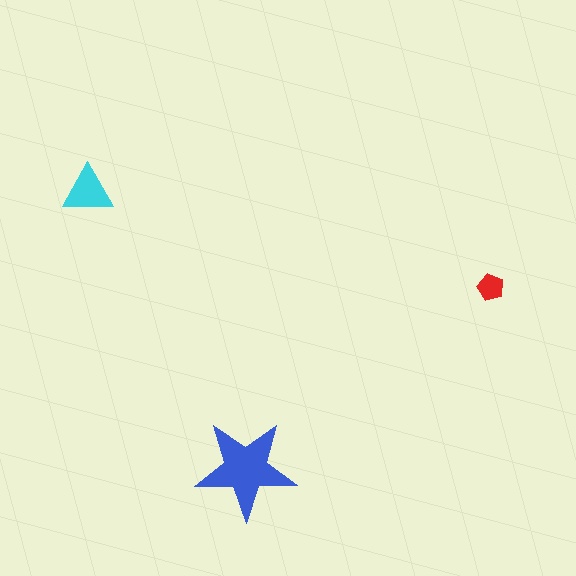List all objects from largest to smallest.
The blue star, the cyan triangle, the red pentagon.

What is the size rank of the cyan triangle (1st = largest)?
2nd.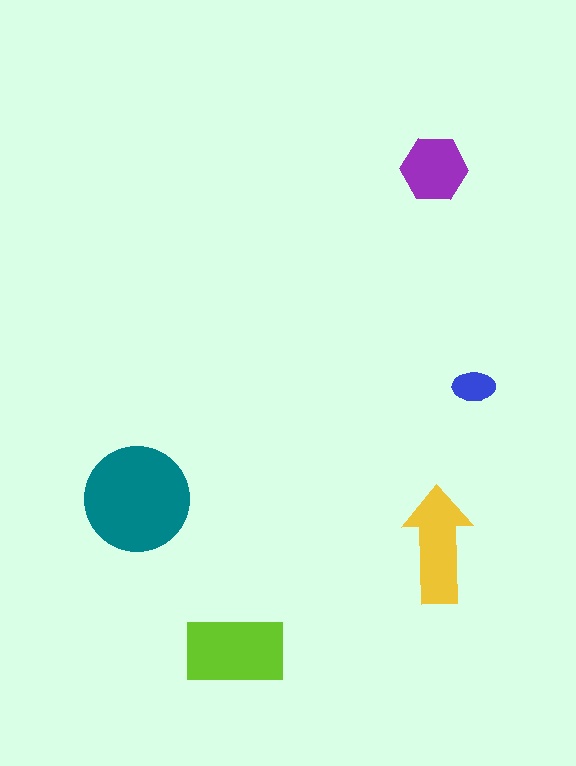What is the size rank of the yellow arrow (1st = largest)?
3rd.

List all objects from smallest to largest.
The blue ellipse, the purple hexagon, the yellow arrow, the lime rectangle, the teal circle.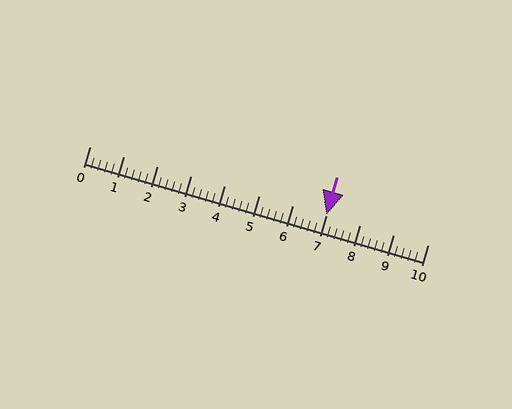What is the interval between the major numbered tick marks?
The major tick marks are spaced 1 units apart.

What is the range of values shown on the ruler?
The ruler shows values from 0 to 10.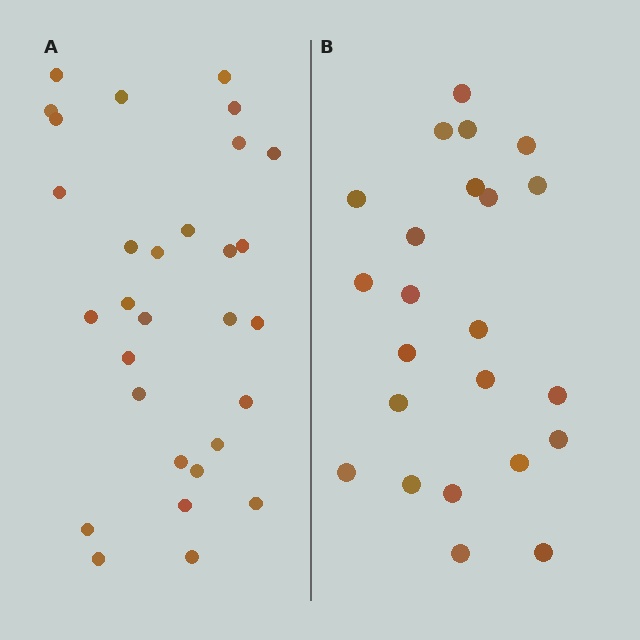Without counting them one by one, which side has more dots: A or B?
Region A (the left region) has more dots.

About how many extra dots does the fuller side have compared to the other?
Region A has roughly 8 or so more dots than region B.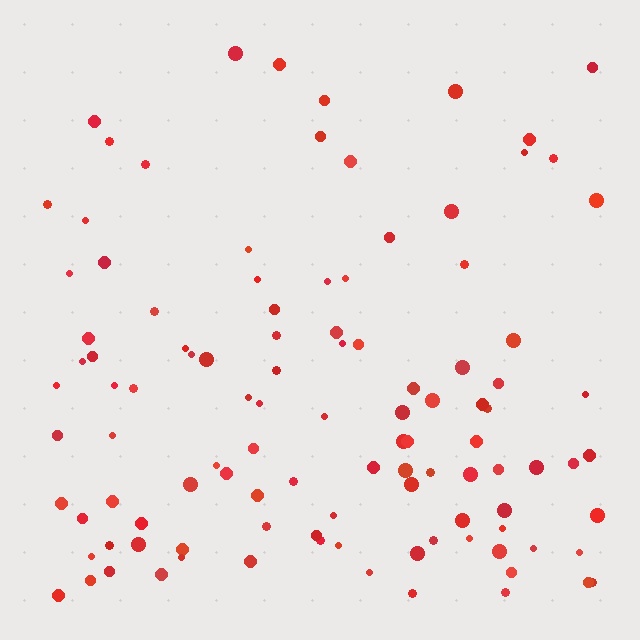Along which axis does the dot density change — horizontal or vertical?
Vertical.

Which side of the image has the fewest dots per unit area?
The top.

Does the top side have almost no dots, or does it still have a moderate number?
Still a moderate number, just noticeably fewer than the bottom.